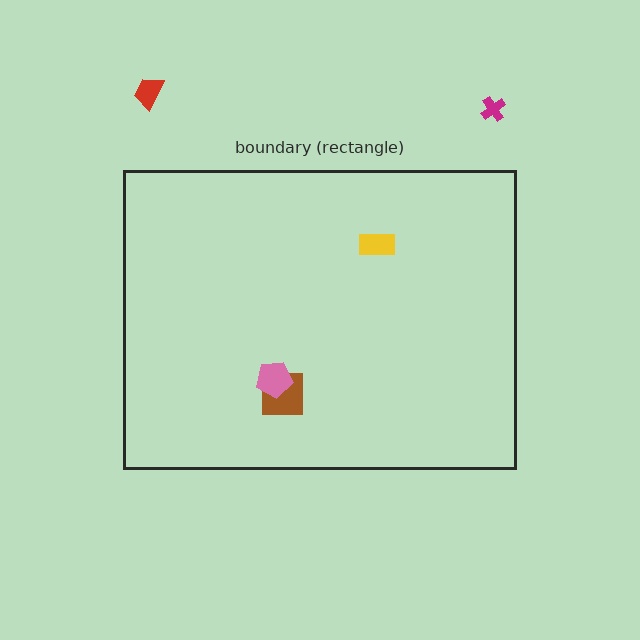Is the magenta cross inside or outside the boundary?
Outside.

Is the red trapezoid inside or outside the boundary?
Outside.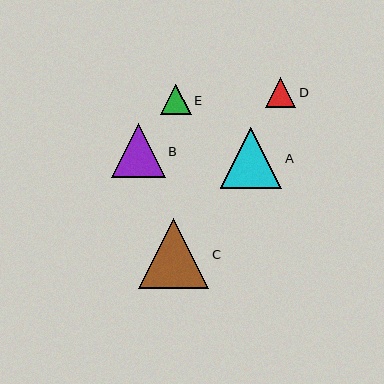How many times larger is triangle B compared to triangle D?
Triangle B is approximately 1.7 times the size of triangle D.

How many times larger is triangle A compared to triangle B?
Triangle A is approximately 1.1 times the size of triangle B.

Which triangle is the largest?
Triangle C is the largest with a size of approximately 70 pixels.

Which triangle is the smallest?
Triangle E is the smallest with a size of approximately 31 pixels.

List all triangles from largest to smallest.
From largest to smallest: C, A, B, D, E.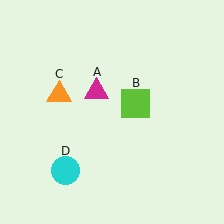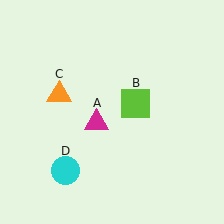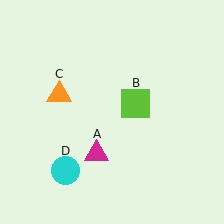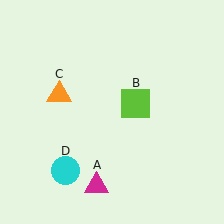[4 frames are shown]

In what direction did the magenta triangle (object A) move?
The magenta triangle (object A) moved down.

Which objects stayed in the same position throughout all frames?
Lime square (object B) and orange triangle (object C) and cyan circle (object D) remained stationary.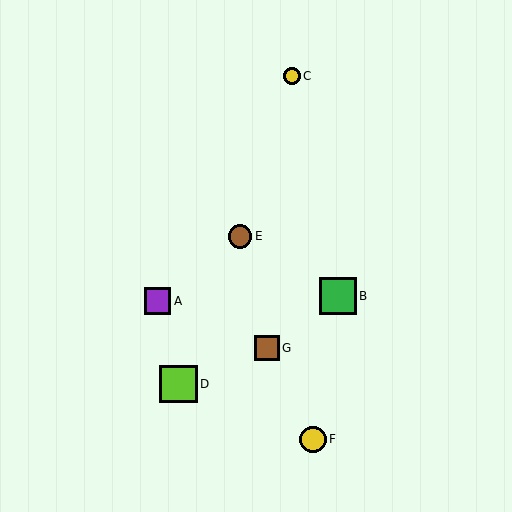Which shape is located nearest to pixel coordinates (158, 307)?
The purple square (labeled A) at (157, 301) is nearest to that location.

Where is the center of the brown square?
The center of the brown square is at (267, 348).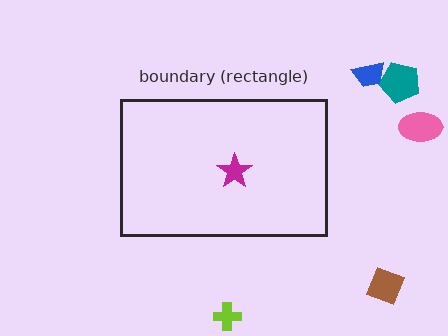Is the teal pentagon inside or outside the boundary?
Outside.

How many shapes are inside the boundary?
1 inside, 5 outside.